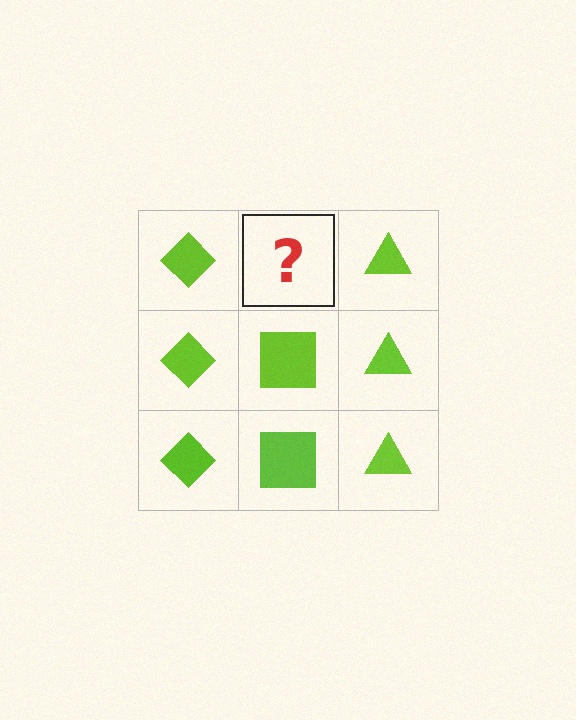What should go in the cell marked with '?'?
The missing cell should contain a lime square.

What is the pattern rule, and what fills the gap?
The rule is that each column has a consistent shape. The gap should be filled with a lime square.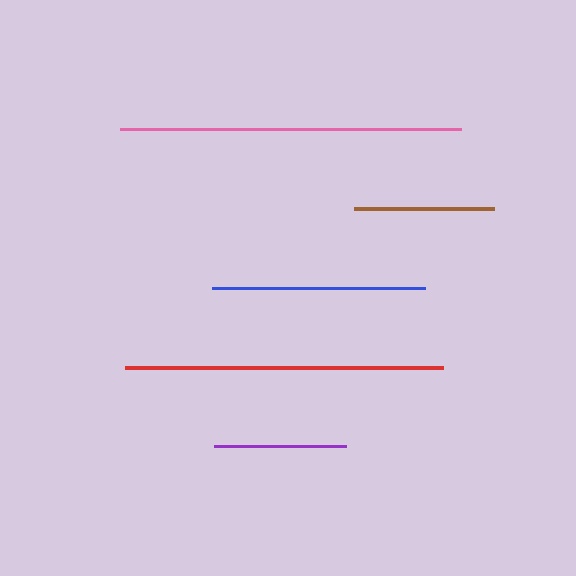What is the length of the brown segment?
The brown segment is approximately 140 pixels long.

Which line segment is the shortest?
The purple line is the shortest at approximately 132 pixels.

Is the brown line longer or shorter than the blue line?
The blue line is longer than the brown line.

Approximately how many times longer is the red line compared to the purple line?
The red line is approximately 2.4 times the length of the purple line.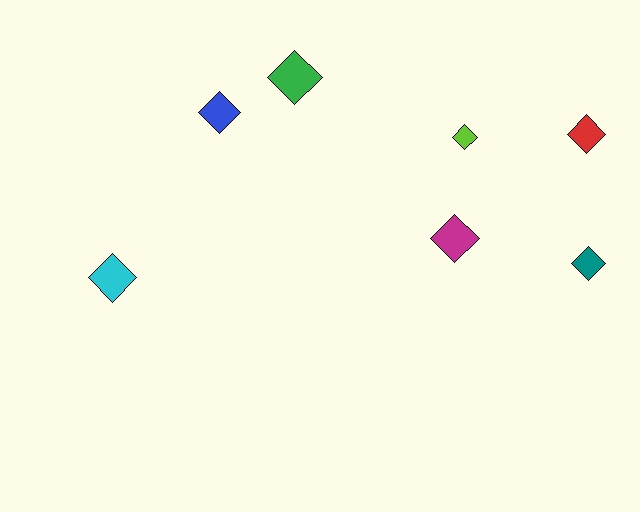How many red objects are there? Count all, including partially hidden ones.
There is 1 red object.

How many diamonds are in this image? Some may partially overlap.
There are 7 diamonds.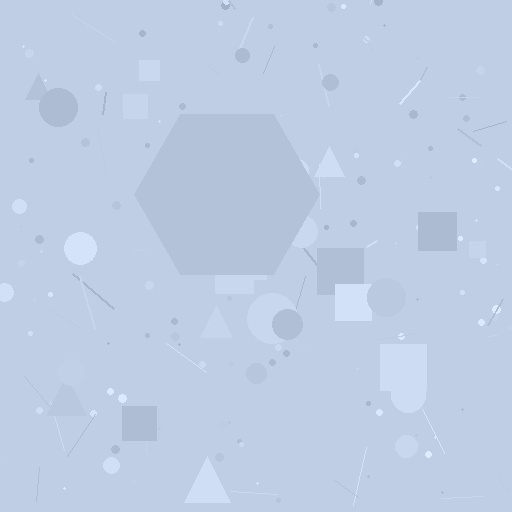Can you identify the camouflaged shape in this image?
The camouflaged shape is a hexagon.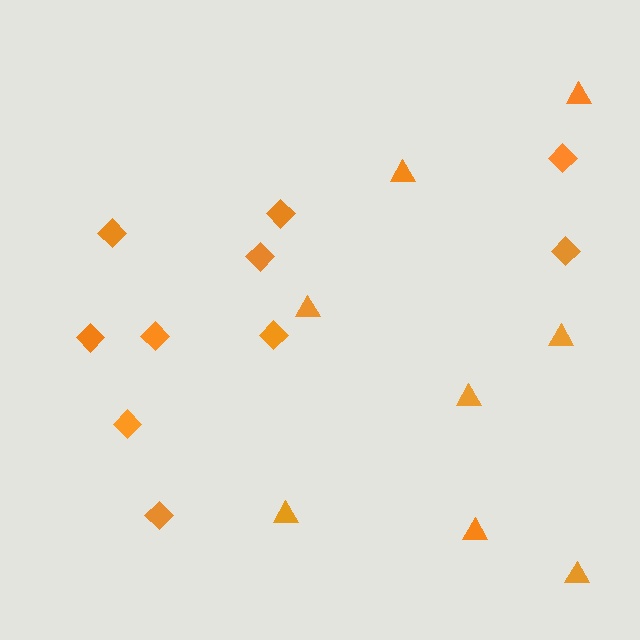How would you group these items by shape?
There are 2 groups: one group of diamonds (10) and one group of triangles (8).